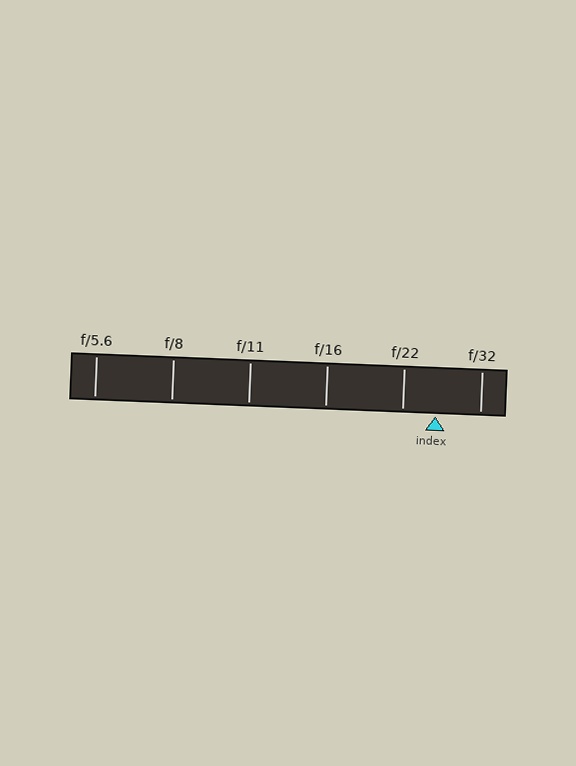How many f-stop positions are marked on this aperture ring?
There are 6 f-stop positions marked.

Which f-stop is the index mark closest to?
The index mark is closest to f/22.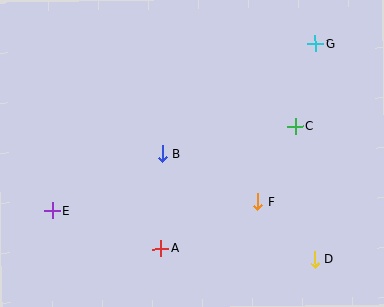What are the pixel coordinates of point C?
Point C is at (295, 127).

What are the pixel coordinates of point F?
Point F is at (258, 202).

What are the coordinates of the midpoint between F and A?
The midpoint between F and A is at (209, 225).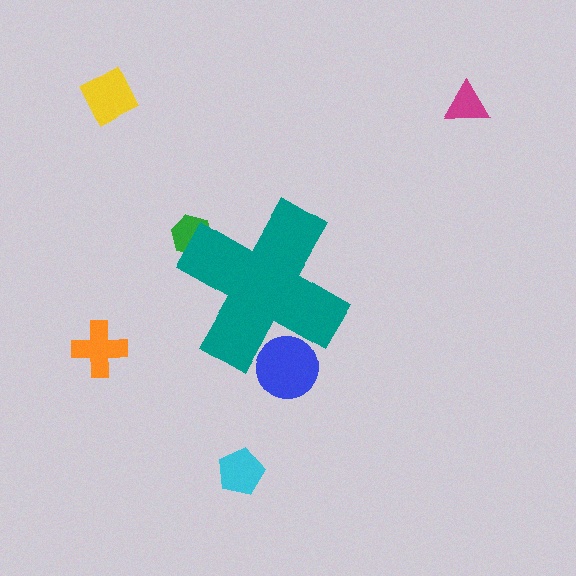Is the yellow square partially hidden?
No, the yellow square is fully visible.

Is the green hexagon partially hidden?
Yes, the green hexagon is partially hidden behind the teal cross.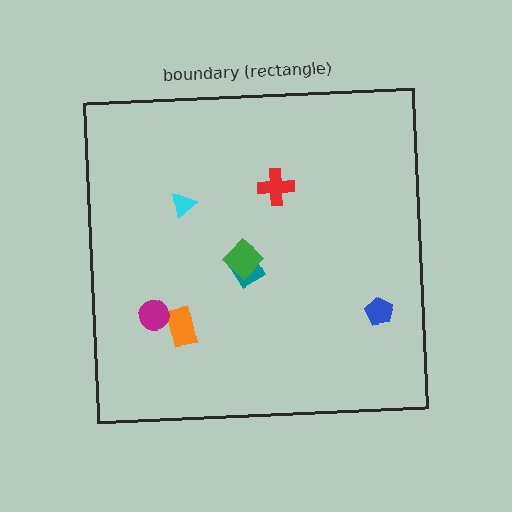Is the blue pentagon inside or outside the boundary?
Inside.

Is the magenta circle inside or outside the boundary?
Inside.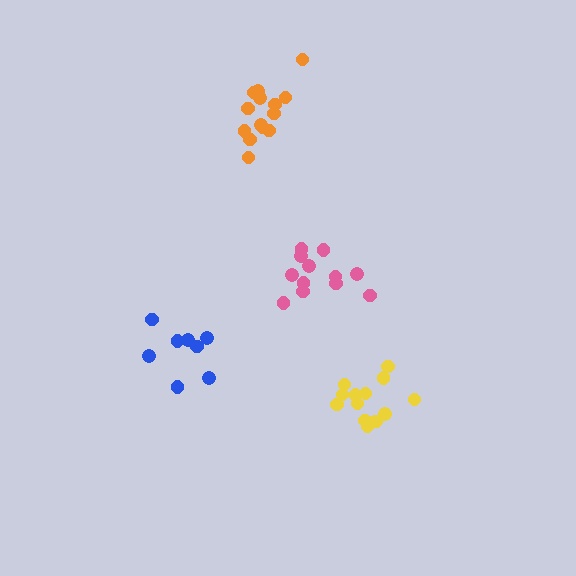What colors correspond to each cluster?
The clusters are colored: blue, yellow, pink, orange.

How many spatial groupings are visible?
There are 4 spatial groupings.